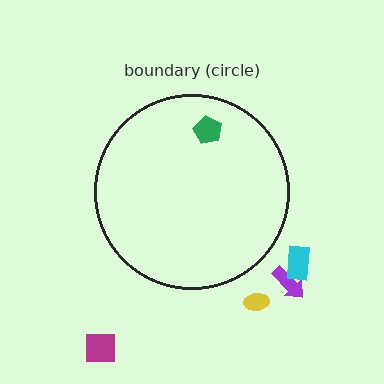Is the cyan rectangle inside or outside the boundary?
Outside.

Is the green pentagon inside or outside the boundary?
Inside.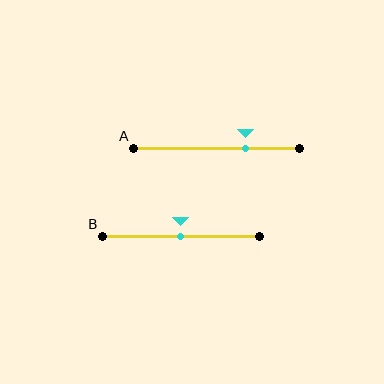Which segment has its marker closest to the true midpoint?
Segment B has its marker closest to the true midpoint.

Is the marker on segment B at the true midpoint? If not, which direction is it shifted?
Yes, the marker on segment B is at the true midpoint.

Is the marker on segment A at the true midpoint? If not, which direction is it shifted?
No, the marker on segment A is shifted to the right by about 18% of the segment length.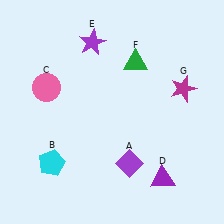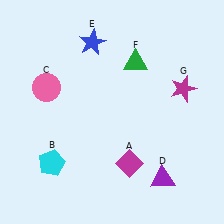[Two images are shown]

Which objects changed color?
A changed from purple to magenta. E changed from purple to blue.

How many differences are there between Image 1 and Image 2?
There are 2 differences between the two images.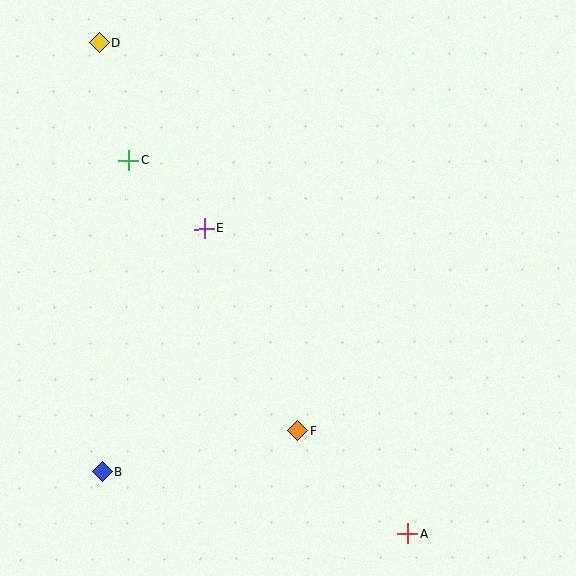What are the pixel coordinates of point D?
Point D is at (99, 43).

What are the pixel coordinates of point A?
Point A is at (408, 534).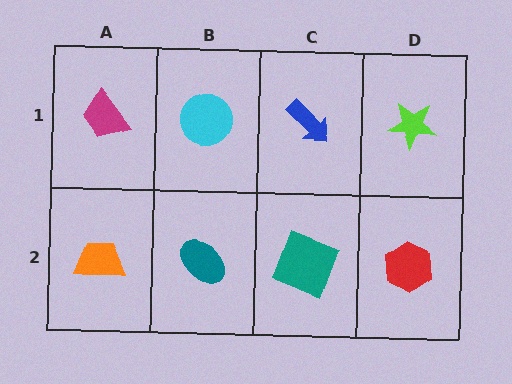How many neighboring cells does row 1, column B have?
3.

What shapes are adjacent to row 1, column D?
A red hexagon (row 2, column D), a blue arrow (row 1, column C).